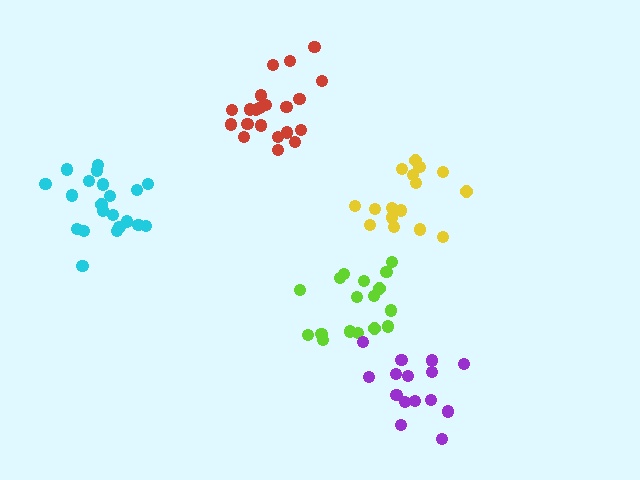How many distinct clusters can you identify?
There are 5 distinct clusters.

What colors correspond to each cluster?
The clusters are colored: yellow, red, lime, cyan, purple.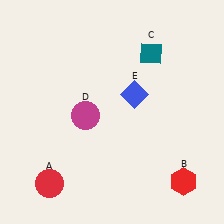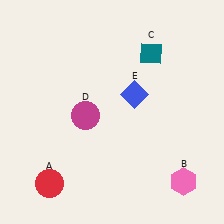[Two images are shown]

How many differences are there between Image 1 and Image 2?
There is 1 difference between the two images.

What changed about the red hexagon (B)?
In Image 1, B is red. In Image 2, it changed to pink.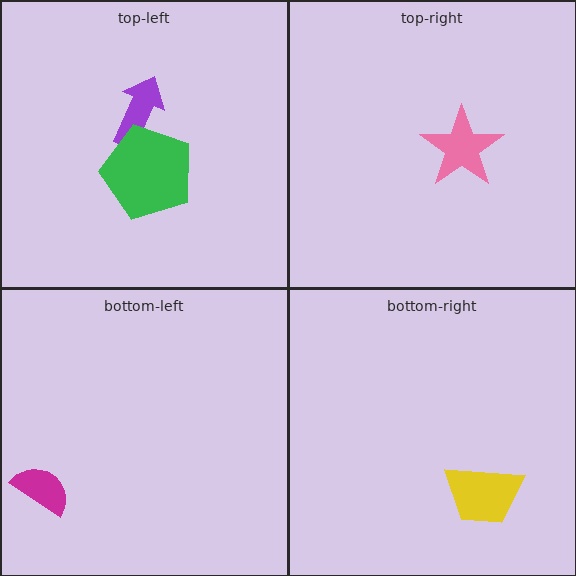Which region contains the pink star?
The top-right region.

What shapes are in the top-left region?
The purple arrow, the green pentagon.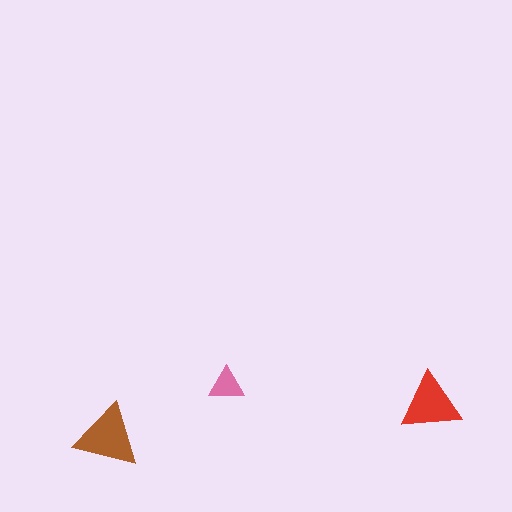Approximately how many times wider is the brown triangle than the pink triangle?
About 2 times wider.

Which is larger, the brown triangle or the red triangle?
The brown one.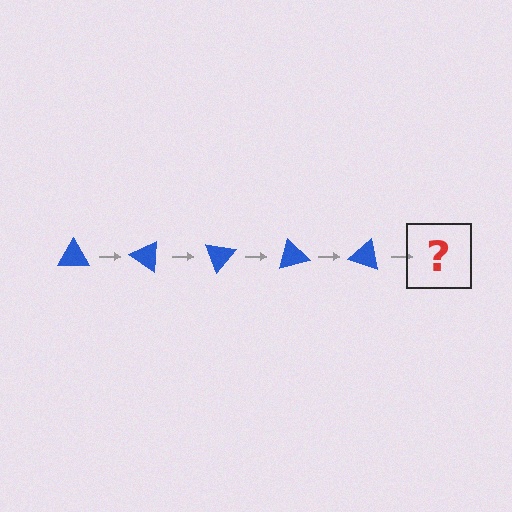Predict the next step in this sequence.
The next step is a blue triangle rotated 175 degrees.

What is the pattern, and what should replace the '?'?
The pattern is that the triangle rotates 35 degrees each step. The '?' should be a blue triangle rotated 175 degrees.